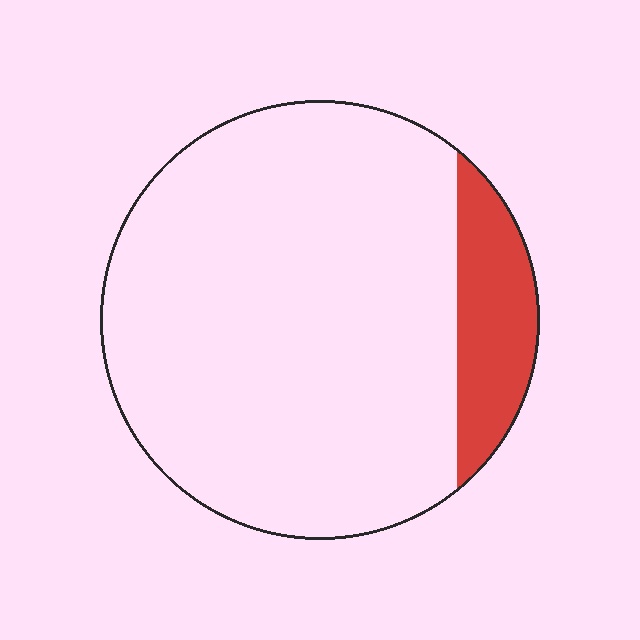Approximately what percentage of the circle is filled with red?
Approximately 15%.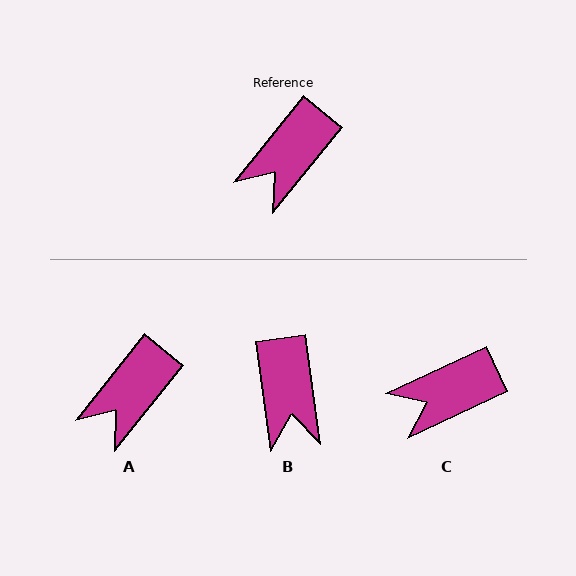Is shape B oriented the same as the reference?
No, it is off by about 47 degrees.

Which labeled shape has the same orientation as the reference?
A.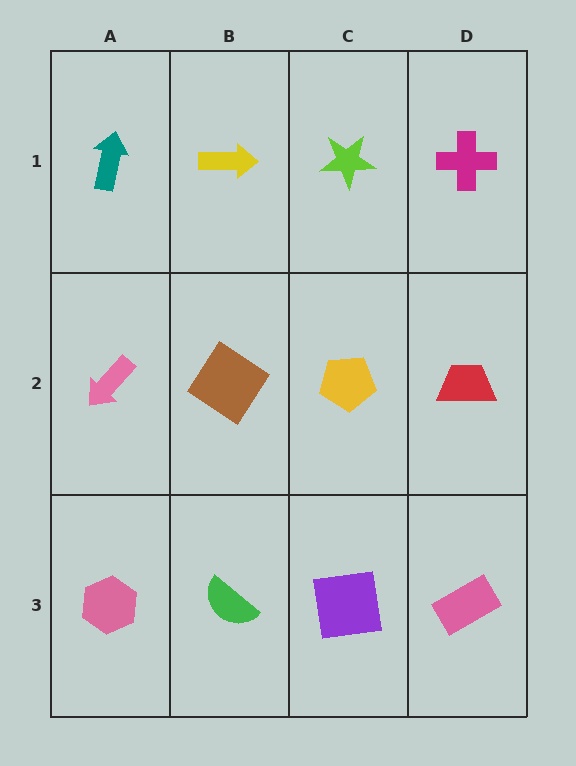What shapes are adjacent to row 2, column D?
A magenta cross (row 1, column D), a pink rectangle (row 3, column D), a yellow pentagon (row 2, column C).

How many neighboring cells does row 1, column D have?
2.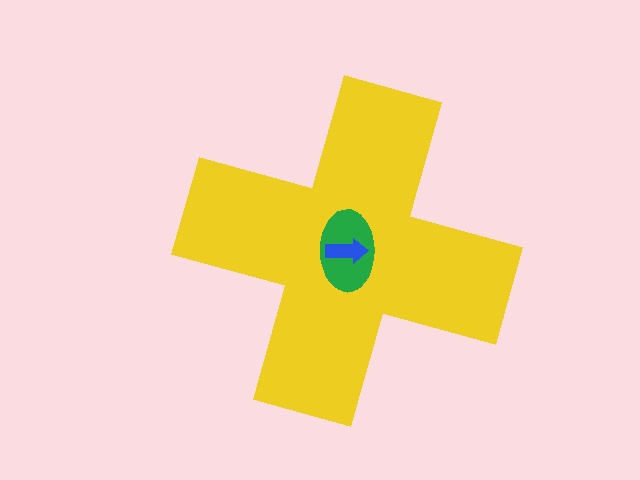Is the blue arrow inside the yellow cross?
Yes.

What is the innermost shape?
The blue arrow.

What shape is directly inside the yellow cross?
The green ellipse.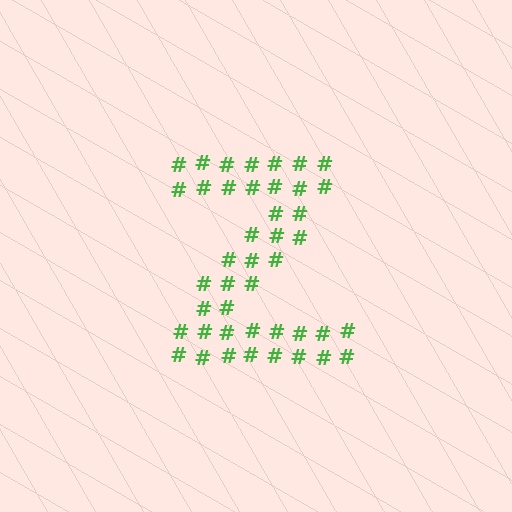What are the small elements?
The small elements are hash symbols.